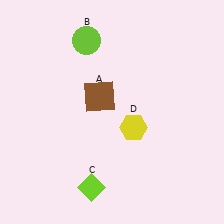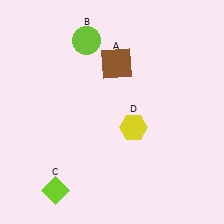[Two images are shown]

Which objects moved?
The objects that moved are: the brown square (A), the lime diamond (C).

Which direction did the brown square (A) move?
The brown square (A) moved up.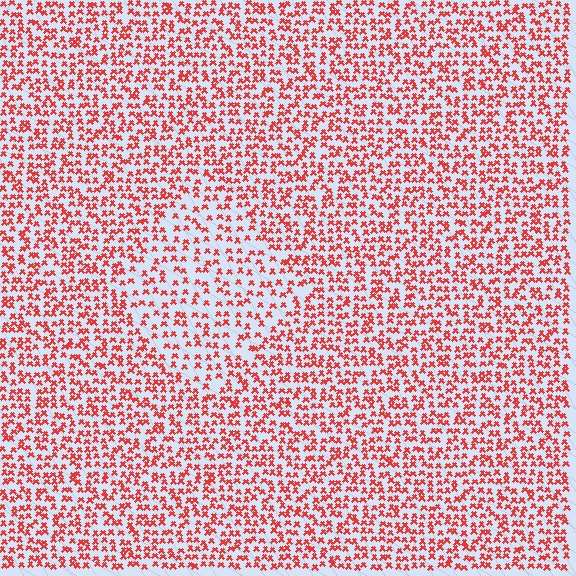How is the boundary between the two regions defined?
The boundary is defined by a change in element density (approximately 1.6x ratio). All elements are the same color, size, and shape.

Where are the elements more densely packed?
The elements are more densely packed outside the diamond boundary.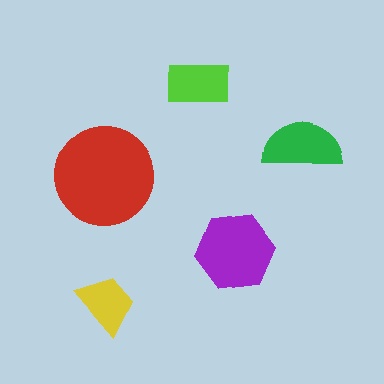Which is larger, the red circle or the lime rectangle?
The red circle.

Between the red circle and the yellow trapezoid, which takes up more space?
The red circle.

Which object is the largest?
The red circle.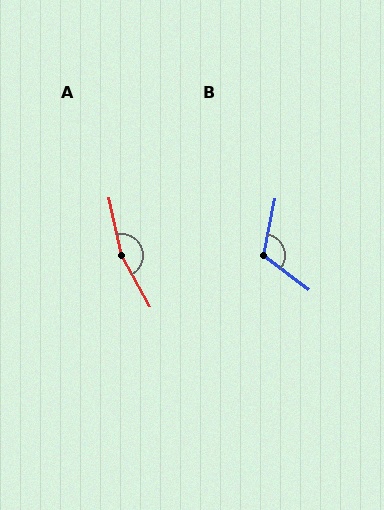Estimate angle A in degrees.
Approximately 164 degrees.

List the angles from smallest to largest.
B (116°), A (164°).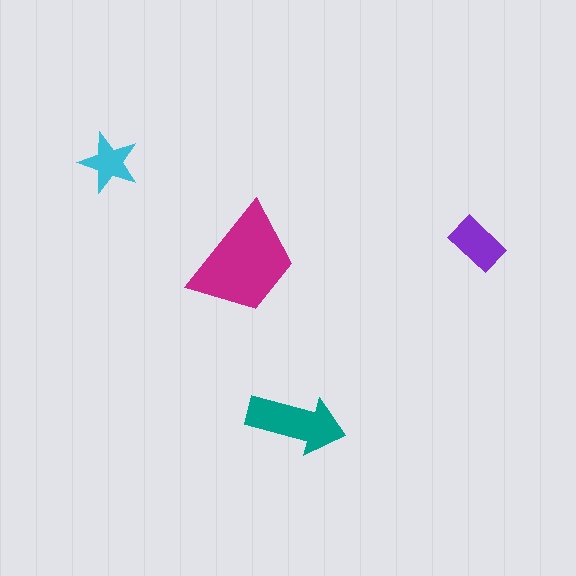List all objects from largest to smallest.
The magenta trapezoid, the teal arrow, the purple rectangle, the cyan star.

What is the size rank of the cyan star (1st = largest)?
4th.